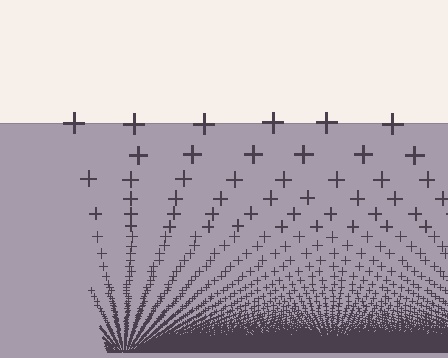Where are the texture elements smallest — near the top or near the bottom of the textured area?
Near the bottom.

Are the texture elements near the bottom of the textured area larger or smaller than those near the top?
Smaller. The gradient is inverted — elements near the bottom are smaller and denser.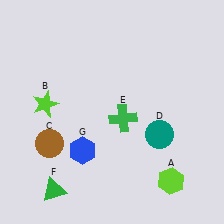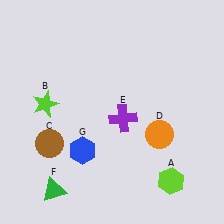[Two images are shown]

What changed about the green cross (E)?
In Image 1, E is green. In Image 2, it changed to purple.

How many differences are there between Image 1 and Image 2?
There are 2 differences between the two images.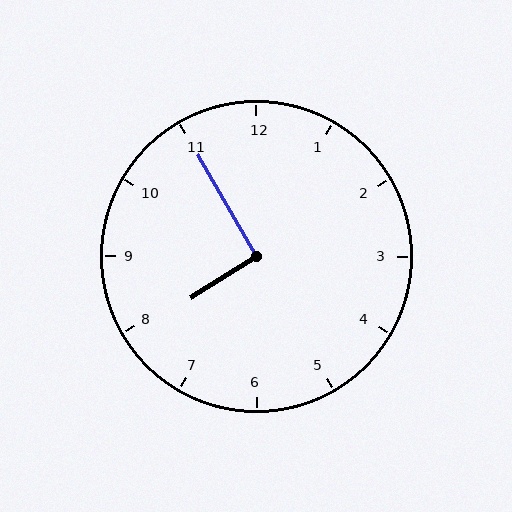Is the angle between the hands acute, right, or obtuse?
It is right.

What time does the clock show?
7:55.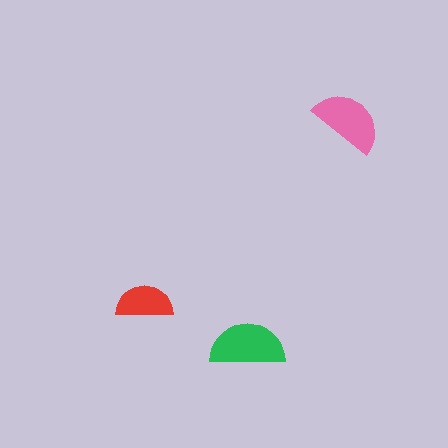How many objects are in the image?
There are 3 objects in the image.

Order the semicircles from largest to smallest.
the green one, the pink one, the red one.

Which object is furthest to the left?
The red semicircle is leftmost.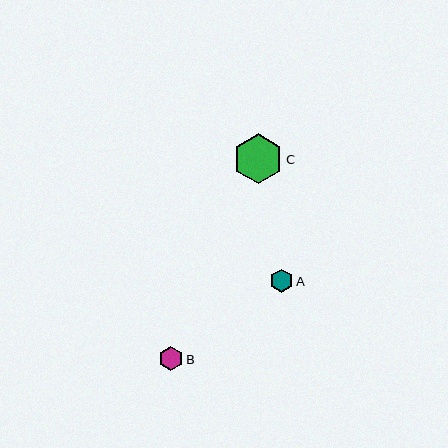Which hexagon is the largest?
Hexagon C is the largest with a size of approximately 50 pixels.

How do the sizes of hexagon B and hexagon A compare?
Hexagon B and hexagon A are approximately the same size.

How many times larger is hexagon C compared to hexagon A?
Hexagon C is approximately 2.2 times the size of hexagon A.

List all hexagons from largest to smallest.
From largest to smallest: C, B, A.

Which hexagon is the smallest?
Hexagon A is the smallest with a size of approximately 23 pixels.